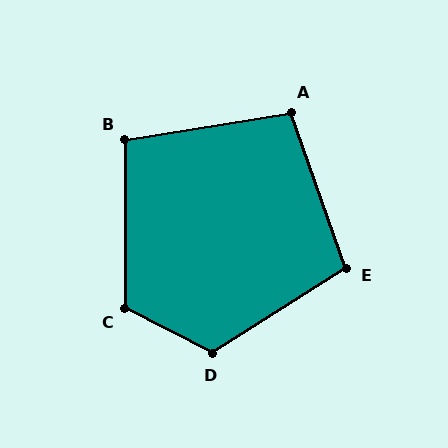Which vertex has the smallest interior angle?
B, at approximately 99 degrees.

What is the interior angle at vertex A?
Approximately 100 degrees (obtuse).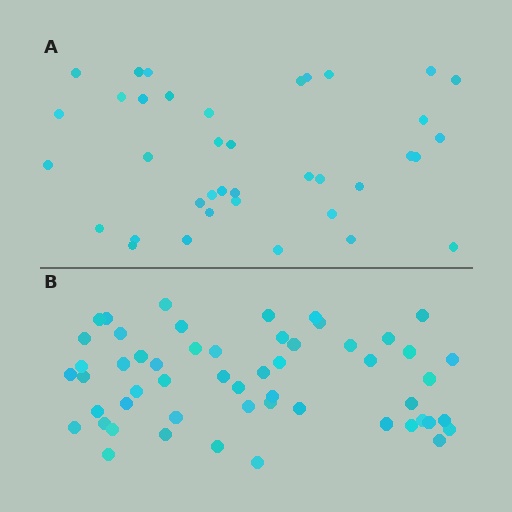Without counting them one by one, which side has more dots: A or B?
Region B (the bottom region) has more dots.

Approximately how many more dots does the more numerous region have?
Region B has approximately 15 more dots than region A.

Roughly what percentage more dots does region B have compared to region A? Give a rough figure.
About 40% more.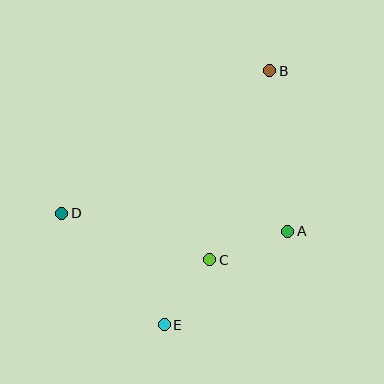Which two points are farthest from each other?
Points B and E are farthest from each other.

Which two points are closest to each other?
Points C and E are closest to each other.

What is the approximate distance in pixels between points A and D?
The distance between A and D is approximately 227 pixels.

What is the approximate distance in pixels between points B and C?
The distance between B and C is approximately 198 pixels.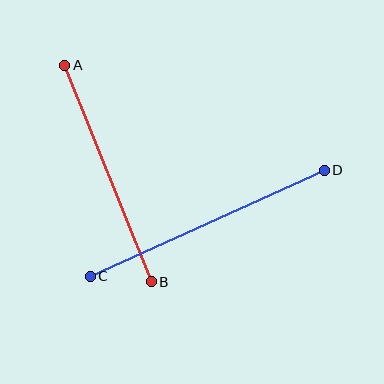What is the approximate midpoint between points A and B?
The midpoint is at approximately (108, 173) pixels.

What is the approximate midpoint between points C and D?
The midpoint is at approximately (207, 223) pixels.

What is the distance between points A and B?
The distance is approximately 233 pixels.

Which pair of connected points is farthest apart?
Points C and D are farthest apart.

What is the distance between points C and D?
The distance is approximately 257 pixels.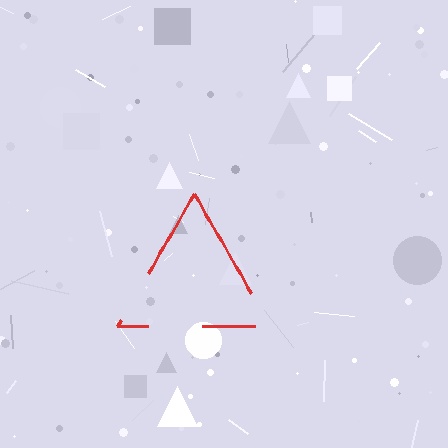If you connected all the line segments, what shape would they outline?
They would outline a triangle.